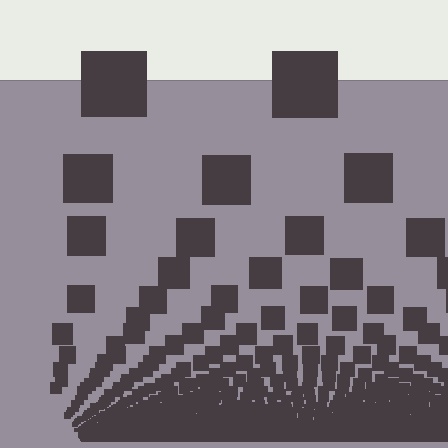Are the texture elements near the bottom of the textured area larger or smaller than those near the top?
Smaller. The gradient is inverted — elements near the bottom are smaller and denser.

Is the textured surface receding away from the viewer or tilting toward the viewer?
The surface appears to tilt toward the viewer. Texture elements get larger and sparser toward the top.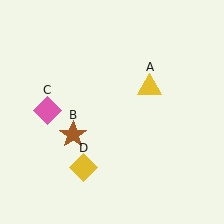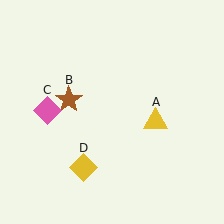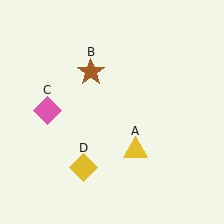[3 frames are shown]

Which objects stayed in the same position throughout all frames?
Pink diamond (object C) and yellow diamond (object D) remained stationary.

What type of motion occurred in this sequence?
The yellow triangle (object A), brown star (object B) rotated clockwise around the center of the scene.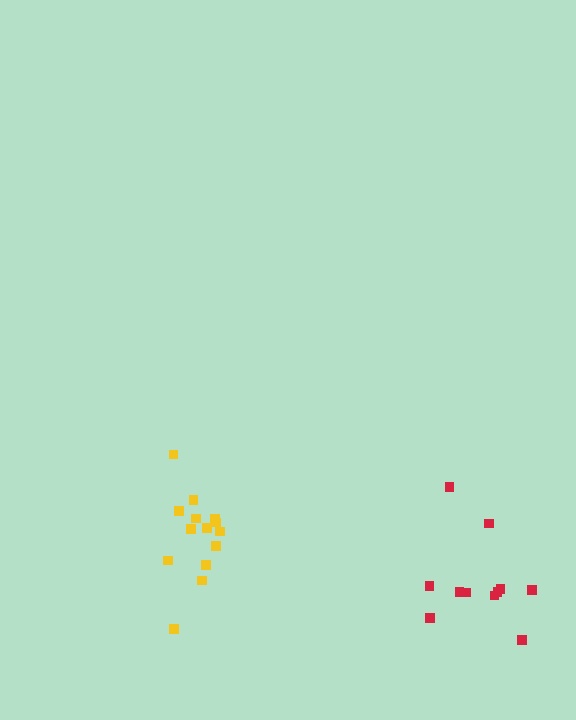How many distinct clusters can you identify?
There are 2 distinct clusters.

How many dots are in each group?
Group 1: 14 dots, Group 2: 11 dots (25 total).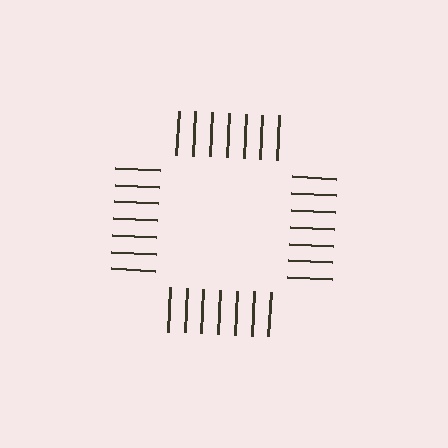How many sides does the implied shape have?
4 sides — the line-ends trace a square.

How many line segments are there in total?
28 — 7 along each of the 4 edges.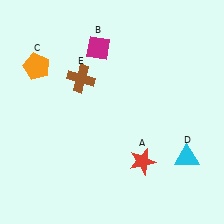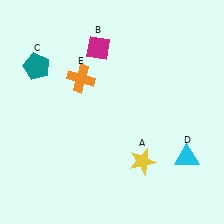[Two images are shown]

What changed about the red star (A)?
In Image 1, A is red. In Image 2, it changed to yellow.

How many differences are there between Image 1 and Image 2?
There are 3 differences between the two images.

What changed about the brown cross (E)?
In Image 1, E is brown. In Image 2, it changed to orange.